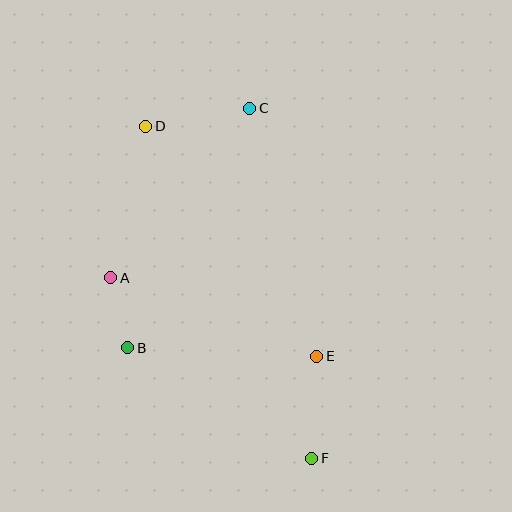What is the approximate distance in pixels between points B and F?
The distance between B and F is approximately 215 pixels.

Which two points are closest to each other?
Points A and B are closest to each other.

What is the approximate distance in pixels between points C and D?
The distance between C and D is approximately 106 pixels.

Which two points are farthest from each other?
Points D and F are farthest from each other.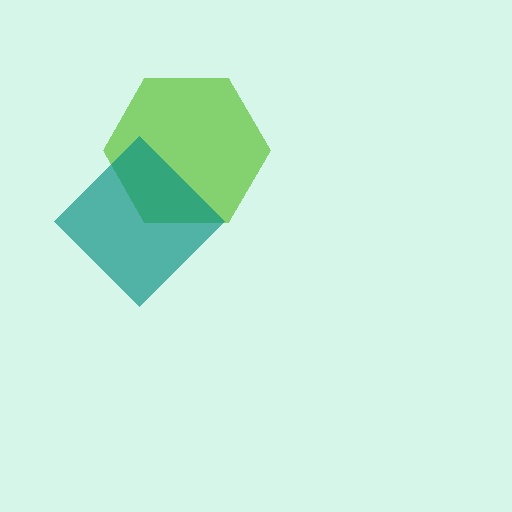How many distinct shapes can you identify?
There are 2 distinct shapes: a lime hexagon, a teal diamond.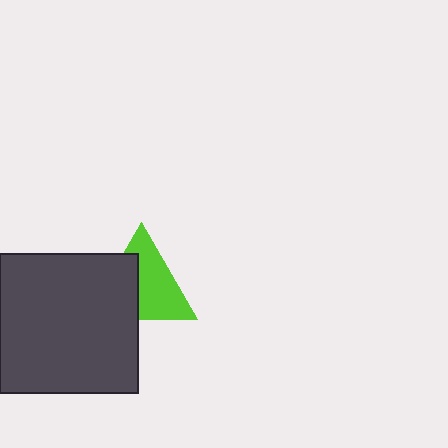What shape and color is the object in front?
The object in front is a dark gray square.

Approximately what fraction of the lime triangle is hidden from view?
Roughly 42% of the lime triangle is hidden behind the dark gray square.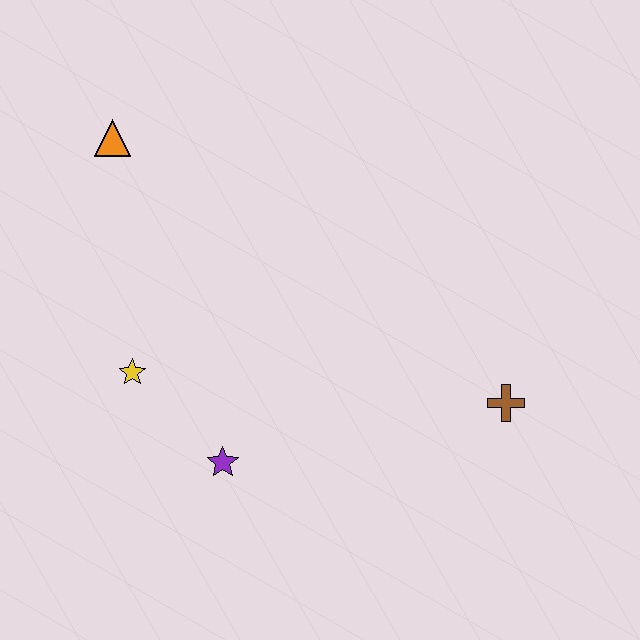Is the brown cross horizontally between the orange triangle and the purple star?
No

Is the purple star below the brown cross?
Yes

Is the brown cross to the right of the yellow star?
Yes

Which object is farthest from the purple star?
The orange triangle is farthest from the purple star.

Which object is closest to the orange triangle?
The yellow star is closest to the orange triangle.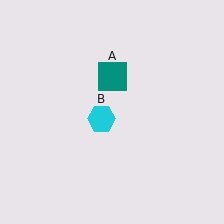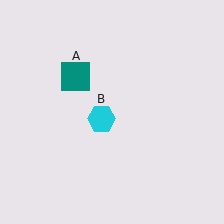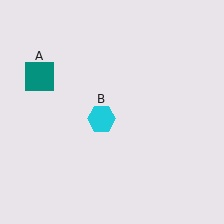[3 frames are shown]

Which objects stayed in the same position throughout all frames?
Cyan hexagon (object B) remained stationary.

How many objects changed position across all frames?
1 object changed position: teal square (object A).